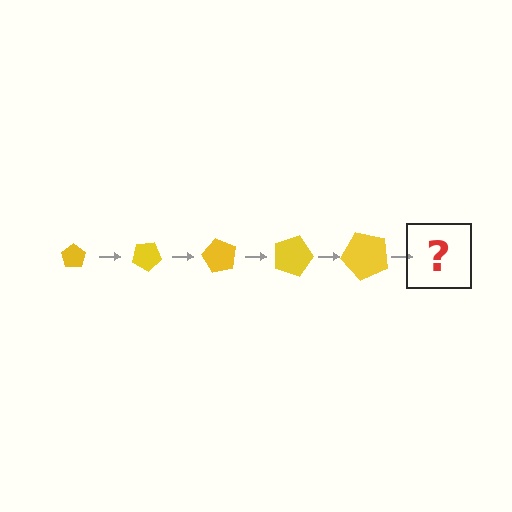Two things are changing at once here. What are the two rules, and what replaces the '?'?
The two rules are that the pentagon grows larger each step and it rotates 30 degrees each step. The '?' should be a pentagon, larger than the previous one and rotated 150 degrees from the start.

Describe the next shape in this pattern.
It should be a pentagon, larger than the previous one and rotated 150 degrees from the start.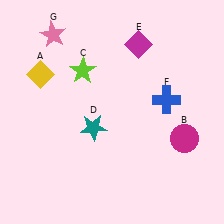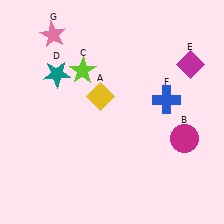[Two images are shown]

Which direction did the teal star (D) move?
The teal star (D) moved up.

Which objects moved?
The objects that moved are: the yellow diamond (A), the teal star (D), the magenta diamond (E).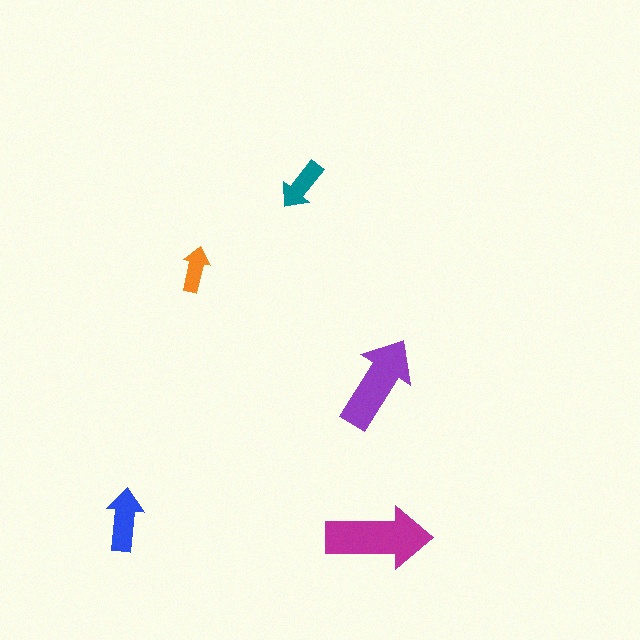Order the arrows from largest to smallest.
the magenta one, the purple one, the blue one, the teal one, the orange one.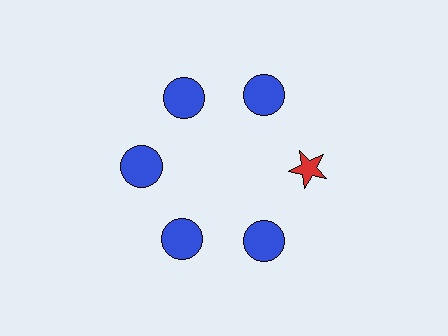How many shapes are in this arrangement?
There are 6 shapes arranged in a ring pattern.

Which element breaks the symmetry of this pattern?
The red star at roughly the 3 o'clock position breaks the symmetry. All other shapes are blue circles.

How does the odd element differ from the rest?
It differs in both color (red instead of blue) and shape (star instead of circle).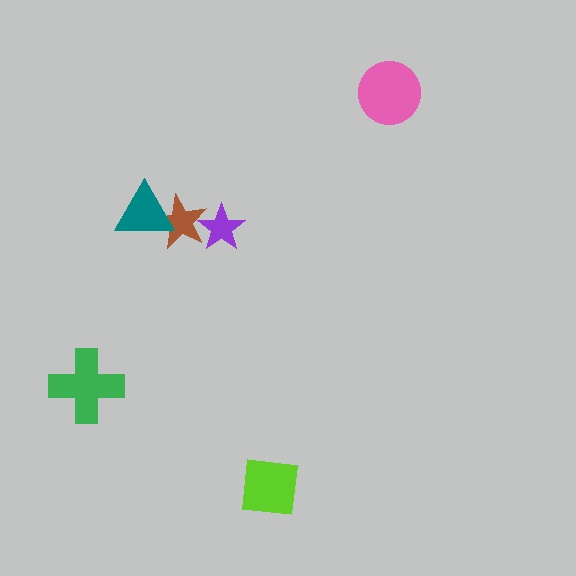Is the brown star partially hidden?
Yes, it is partially covered by another shape.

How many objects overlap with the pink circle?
0 objects overlap with the pink circle.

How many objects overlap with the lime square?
0 objects overlap with the lime square.